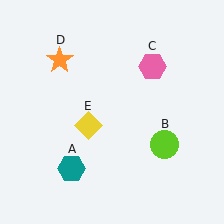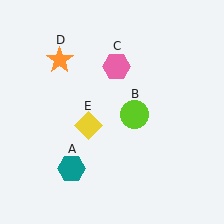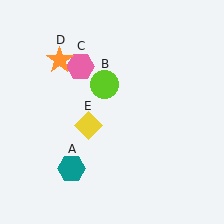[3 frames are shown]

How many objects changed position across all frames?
2 objects changed position: lime circle (object B), pink hexagon (object C).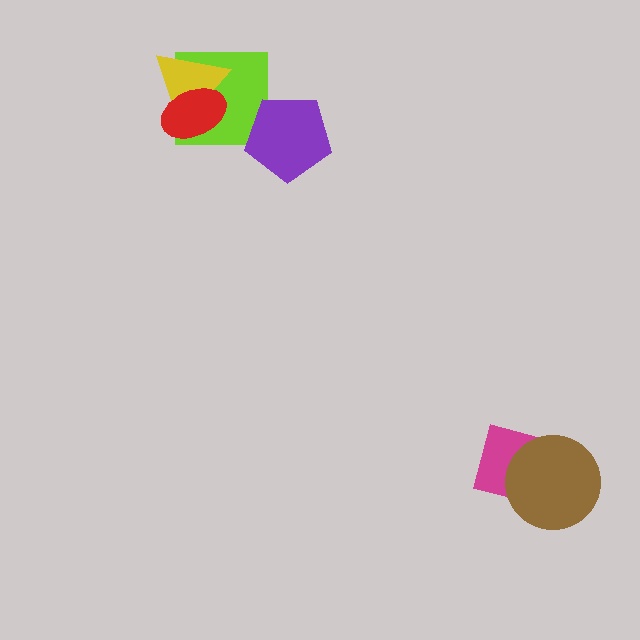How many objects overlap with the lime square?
3 objects overlap with the lime square.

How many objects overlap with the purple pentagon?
1 object overlaps with the purple pentagon.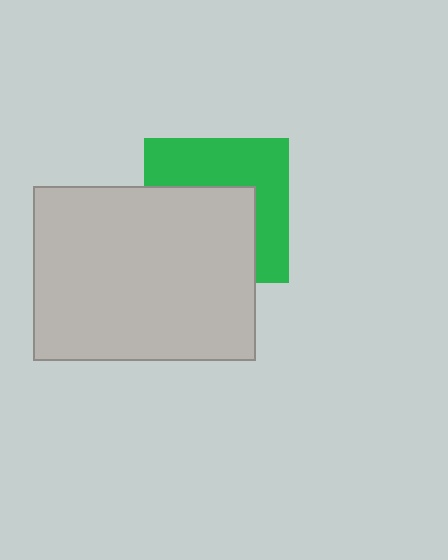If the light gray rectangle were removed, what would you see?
You would see the complete green square.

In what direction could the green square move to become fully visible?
The green square could move toward the upper-right. That would shift it out from behind the light gray rectangle entirely.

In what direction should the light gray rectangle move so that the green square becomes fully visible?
The light gray rectangle should move toward the lower-left. That is the shortest direction to clear the overlap and leave the green square fully visible.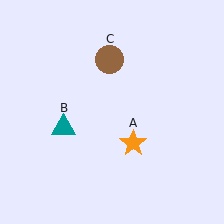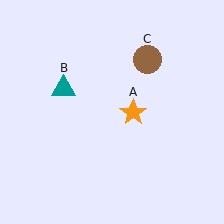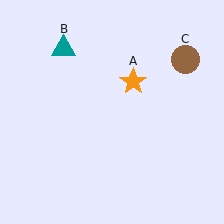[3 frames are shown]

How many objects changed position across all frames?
3 objects changed position: orange star (object A), teal triangle (object B), brown circle (object C).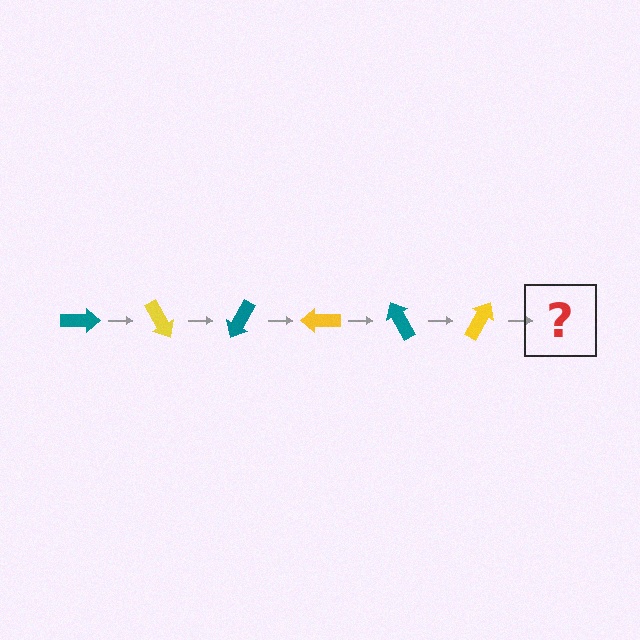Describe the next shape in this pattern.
It should be a teal arrow, rotated 360 degrees from the start.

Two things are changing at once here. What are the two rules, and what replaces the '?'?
The two rules are that it rotates 60 degrees each step and the color cycles through teal and yellow. The '?' should be a teal arrow, rotated 360 degrees from the start.